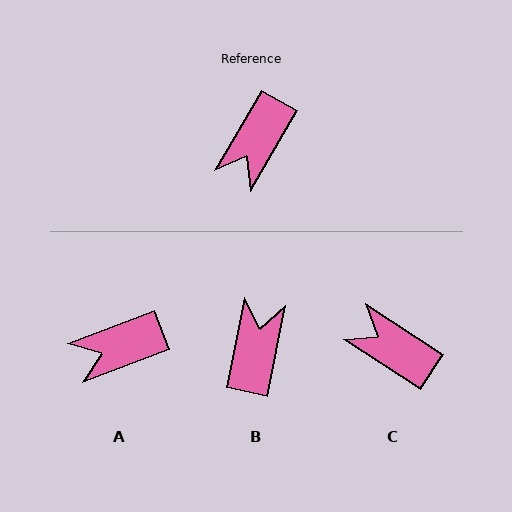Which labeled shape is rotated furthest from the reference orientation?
B, about 162 degrees away.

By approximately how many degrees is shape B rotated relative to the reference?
Approximately 162 degrees clockwise.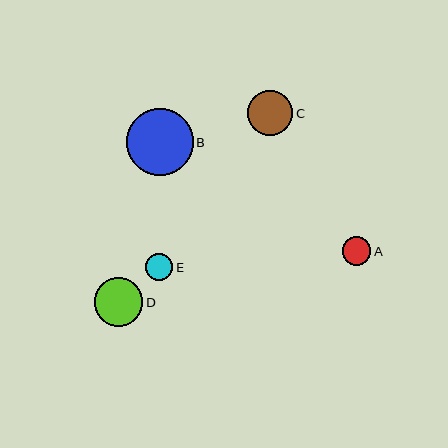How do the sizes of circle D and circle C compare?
Circle D and circle C are approximately the same size.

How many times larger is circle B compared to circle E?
Circle B is approximately 2.4 times the size of circle E.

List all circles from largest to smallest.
From largest to smallest: B, D, C, A, E.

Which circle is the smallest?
Circle E is the smallest with a size of approximately 27 pixels.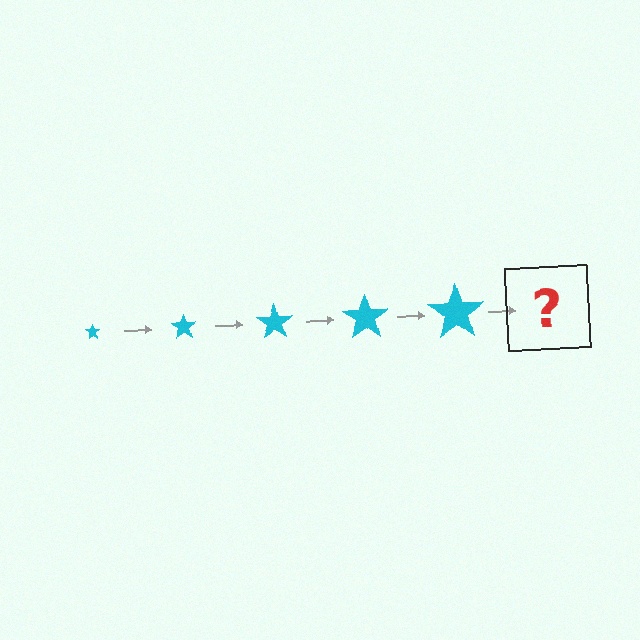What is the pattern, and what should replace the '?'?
The pattern is that the star gets progressively larger each step. The '?' should be a cyan star, larger than the previous one.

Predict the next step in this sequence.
The next step is a cyan star, larger than the previous one.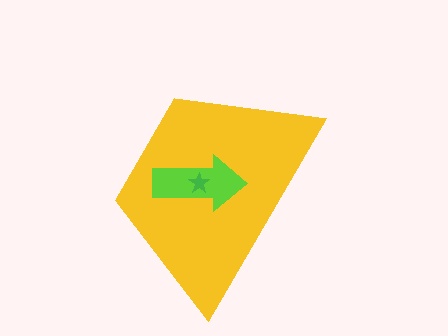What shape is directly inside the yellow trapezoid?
The lime arrow.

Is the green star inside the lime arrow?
Yes.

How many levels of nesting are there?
3.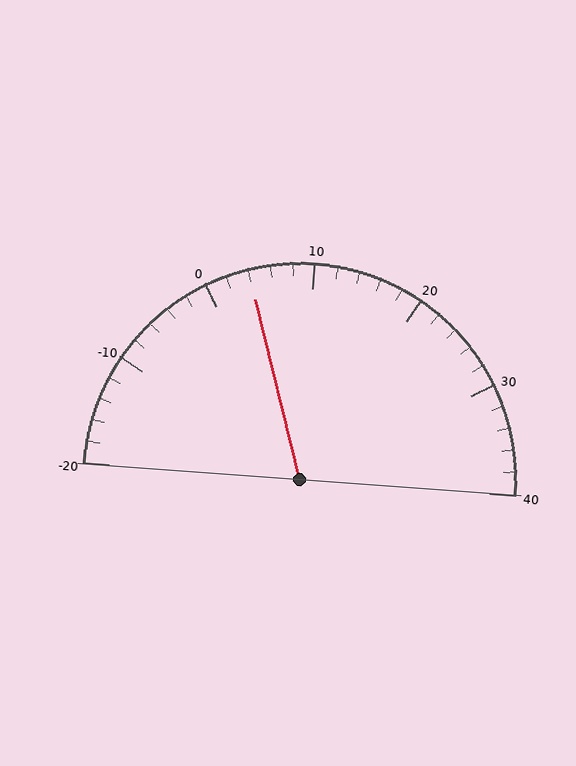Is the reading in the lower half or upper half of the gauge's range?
The reading is in the lower half of the range (-20 to 40).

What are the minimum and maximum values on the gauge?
The gauge ranges from -20 to 40.